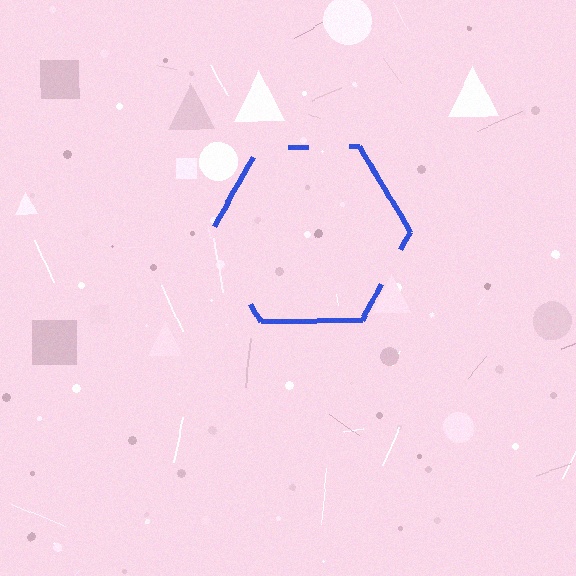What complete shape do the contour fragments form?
The contour fragments form a hexagon.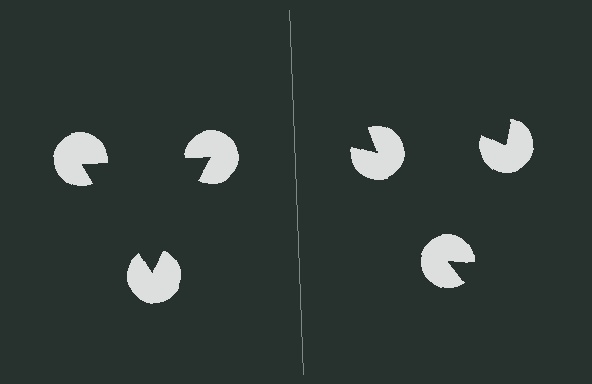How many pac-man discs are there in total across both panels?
6 — 3 on each side.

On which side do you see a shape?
An illusory triangle appears on the left side. On the right side the wedge cuts are rotated, so no coherent shape forms.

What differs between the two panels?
The pac-man discs are positioned identically on both sides; only the wedge orientations differ. On the left they align to a triangle; on the right they are misaligned.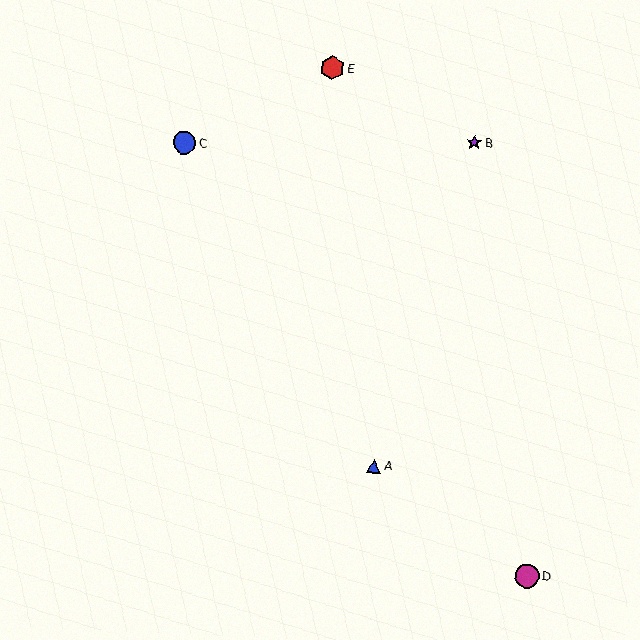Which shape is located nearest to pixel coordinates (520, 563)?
The magenta circle (labeled D) at (527, 576) is nearest to that location.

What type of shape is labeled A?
Shape A is a blue triangle.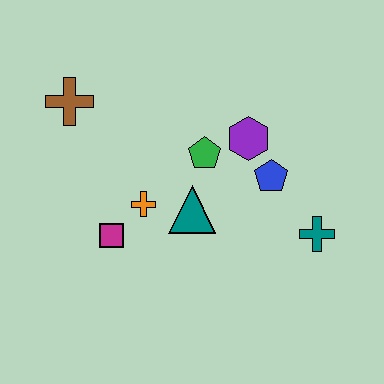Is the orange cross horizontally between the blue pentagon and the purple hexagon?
No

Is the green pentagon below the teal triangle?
No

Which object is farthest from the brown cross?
The teal cross is farthest from the brown cross.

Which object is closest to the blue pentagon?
The purple hexagon is closest to the blue pentagon.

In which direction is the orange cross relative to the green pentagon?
The orange cross is to the left of the green pentagon.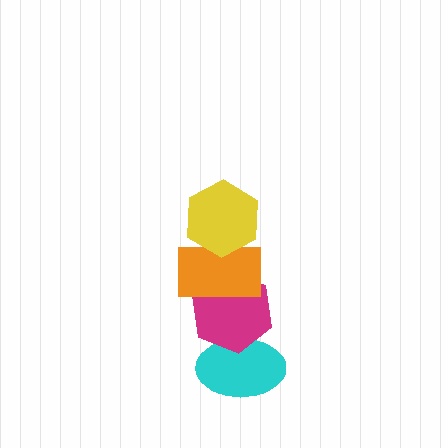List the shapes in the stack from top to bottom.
From top to bottom: the yellow hexagon, the orange rectangle, the magenta hexagon, the cyan ellipse.